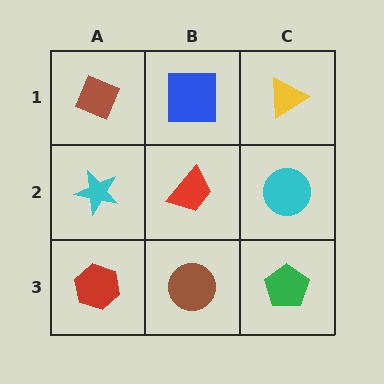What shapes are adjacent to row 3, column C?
A cyan circle (row 2, column C), a brown circle (row 3, column B).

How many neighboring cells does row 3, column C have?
2.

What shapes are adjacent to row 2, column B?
A blue square (row 1, column B), a brown circle (row 3, column B), a cyan star (row 2, column A), a cyan circle (row 2, column C).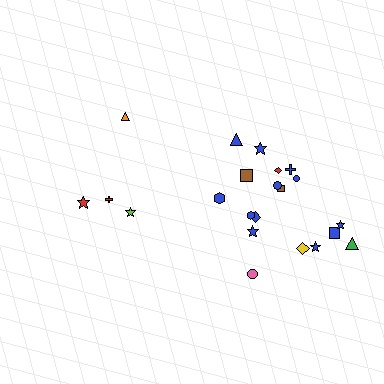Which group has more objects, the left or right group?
The right group.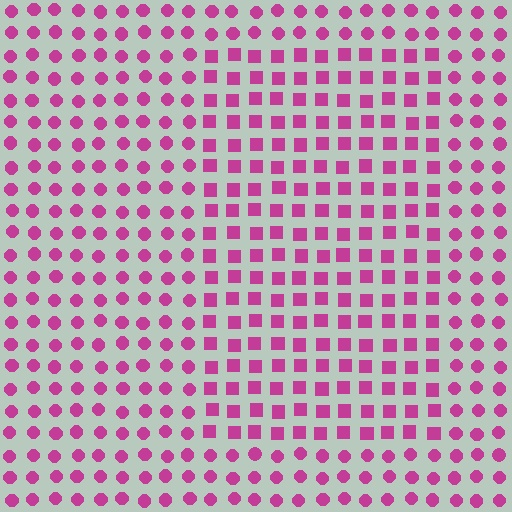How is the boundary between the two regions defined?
The boundary is defined by a change in element shape: squares inside vs. circles outside. All elements share the same color and spacing.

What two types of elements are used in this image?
The image uses squares inside the rectangle region and circles outside it.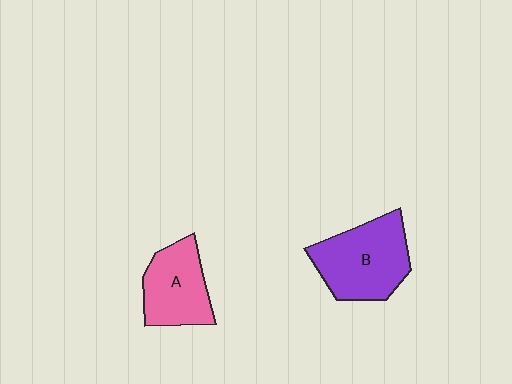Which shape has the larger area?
Shape B (purple).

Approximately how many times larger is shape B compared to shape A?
Approximately 1.3 times.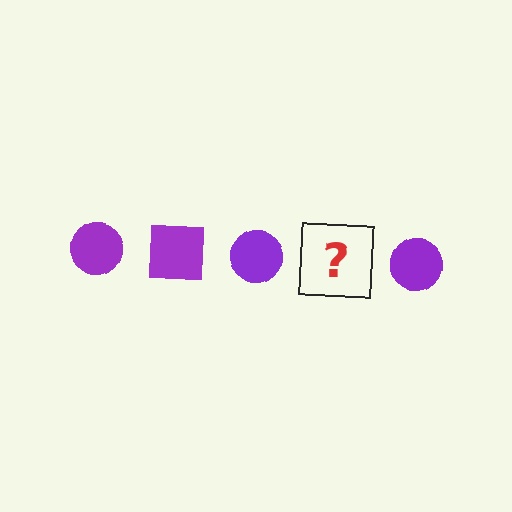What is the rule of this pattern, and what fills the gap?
The rule is that the pattern cycles through circle, square shapes in purple. The gap should be filled with a purple square.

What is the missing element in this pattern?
The missing element is a purple square.